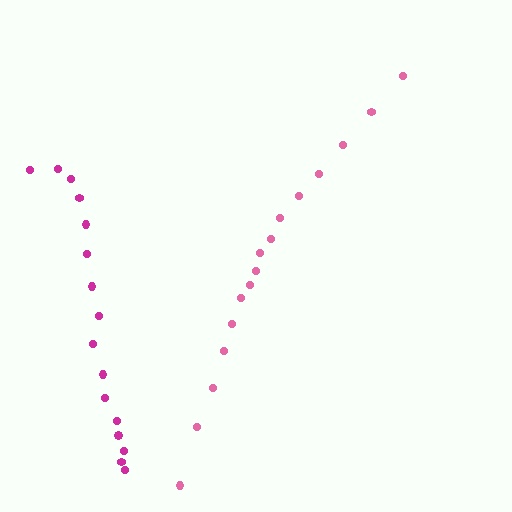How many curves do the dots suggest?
There are 2 distinct paths.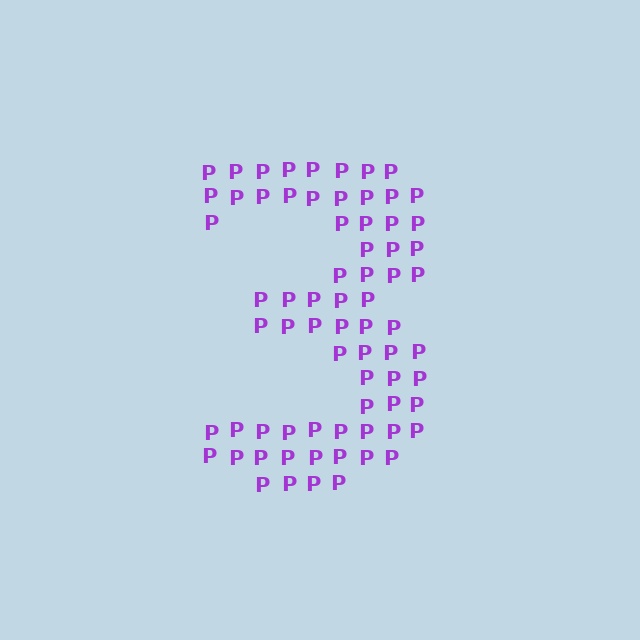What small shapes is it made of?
It is made of small letter P's.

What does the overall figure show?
The overall figure shows the digit 3.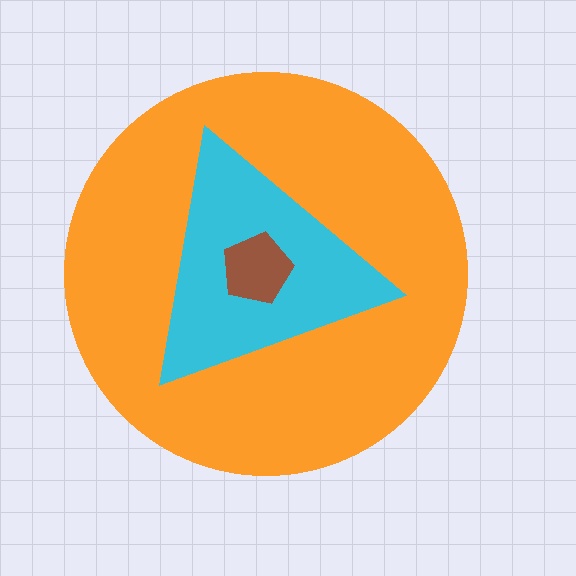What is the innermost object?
The brown pentagon.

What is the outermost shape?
The orange circle.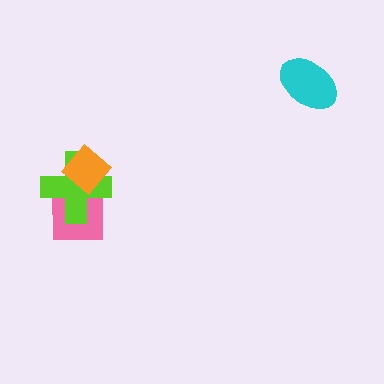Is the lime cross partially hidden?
Yes, it is partially covered by another shape.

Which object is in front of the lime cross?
The orange diamond is in front of the lime cross.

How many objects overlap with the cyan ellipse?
0 objects overlap with the cyan ellipse.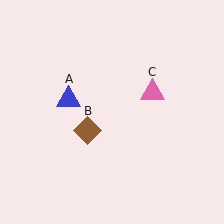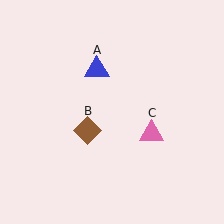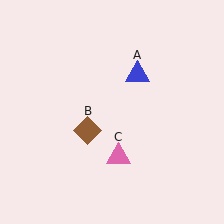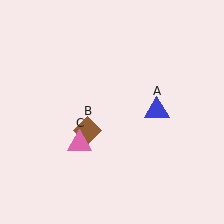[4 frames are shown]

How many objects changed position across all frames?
2 objects changed position: blue triangle (object A), pink triangle (object C).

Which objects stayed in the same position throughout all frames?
Brown diamond (object B) remained stationary.